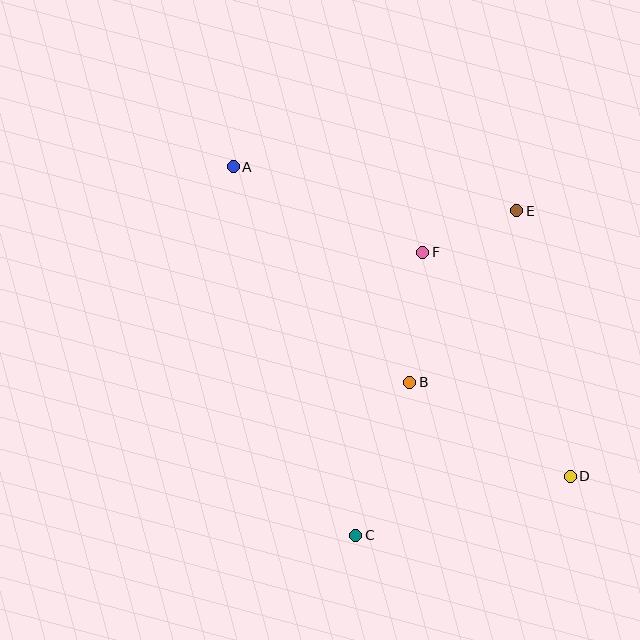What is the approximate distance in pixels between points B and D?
The distance between B and D is approximately 186 pixels.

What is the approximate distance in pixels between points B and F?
The distance between B and F is approximately 131 pixels.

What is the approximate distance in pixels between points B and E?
The distance between B and E is approximately 203 pixels.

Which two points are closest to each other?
Points E and F are closest to each other.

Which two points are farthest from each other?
Points A and D are farthest from each other.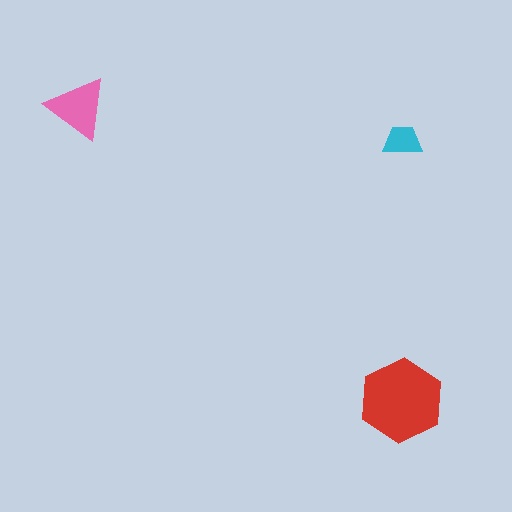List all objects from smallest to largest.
The cyan trapezoid, the pink triangle, the red hexagon.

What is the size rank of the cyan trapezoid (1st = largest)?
3rd.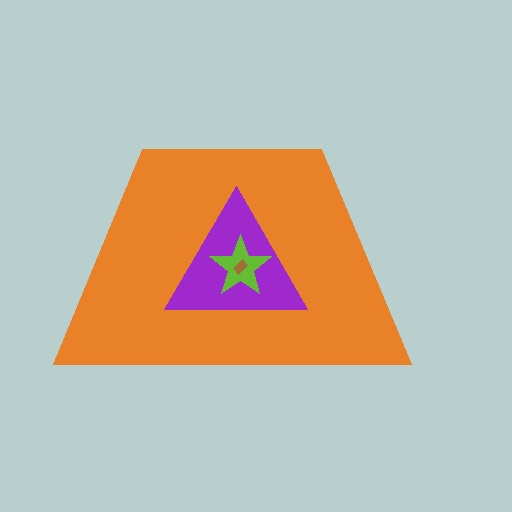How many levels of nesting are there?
4.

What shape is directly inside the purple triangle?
The lime star.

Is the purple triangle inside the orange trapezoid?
Yes.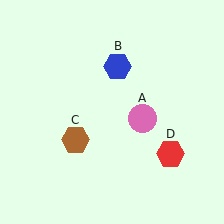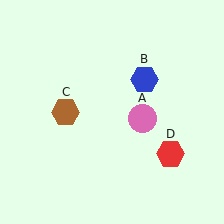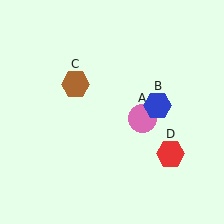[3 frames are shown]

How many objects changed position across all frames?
2 objects changed position: blue hexagon (object B), brown hexagon (object C).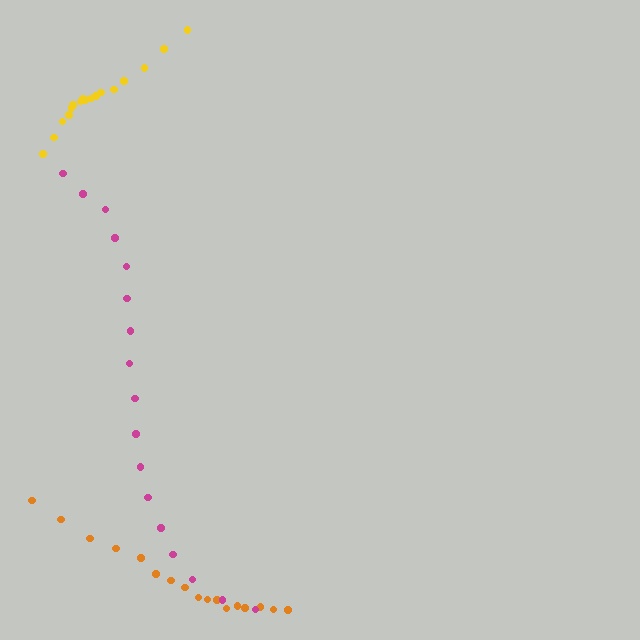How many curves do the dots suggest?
There are 3 distinct paths.